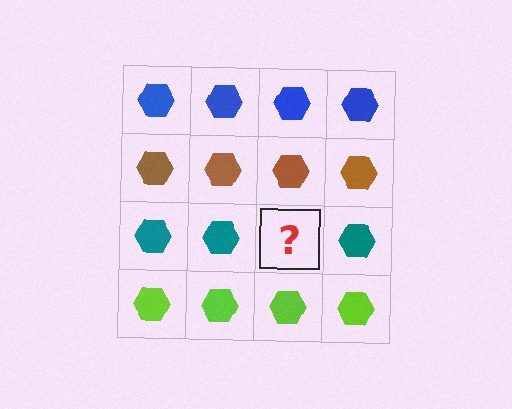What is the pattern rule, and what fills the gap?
The rule is that each row has a consistent color. The gap should be filled with a teal hexagon.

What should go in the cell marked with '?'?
The missing cell should contain a teal hexagon.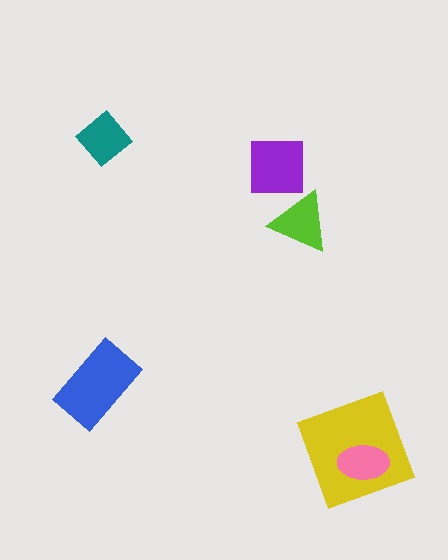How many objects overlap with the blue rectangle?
0 objects overlap with the blue rectangle.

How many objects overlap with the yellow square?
1 object overlaps with the yellow square.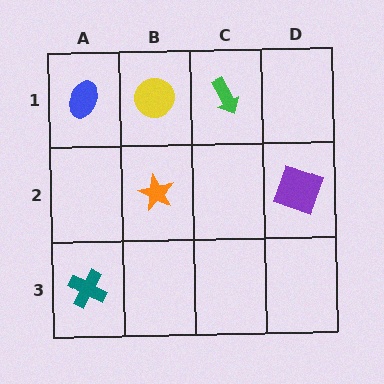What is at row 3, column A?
A teal cross.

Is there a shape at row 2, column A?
No, that cell is empty.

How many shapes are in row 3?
1 shape.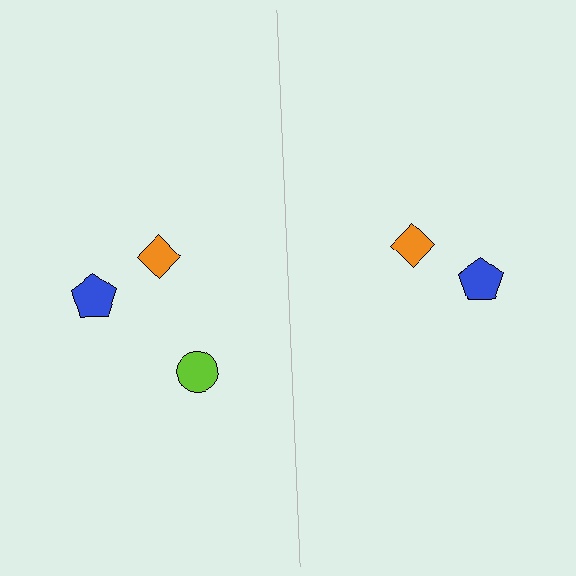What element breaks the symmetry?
A lime circle is missing from the right side.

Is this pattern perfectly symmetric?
No, the pattern is not perfectly symmetric. A lime circle is missing from the right side.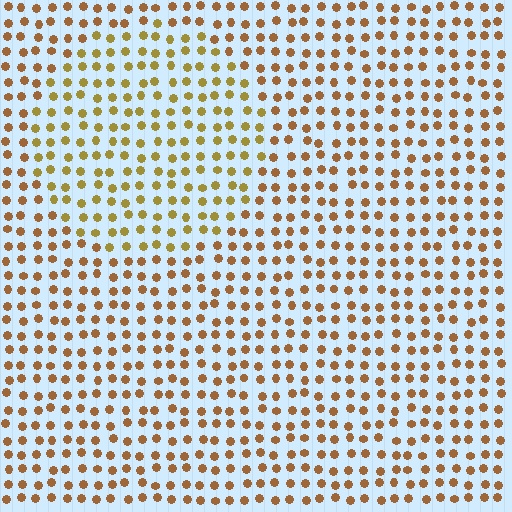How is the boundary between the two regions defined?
The boundary is defined purely by a slight shift in hue (about 25 degrees). Spacing, size, and orientation are identical on both sides.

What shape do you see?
I see a circle.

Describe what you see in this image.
The image is filled with small brown elements in a uniform arrangement. A circle-shaped region is visible where the elements are tinted to a slightly different hue, forming a subtle color boundary.